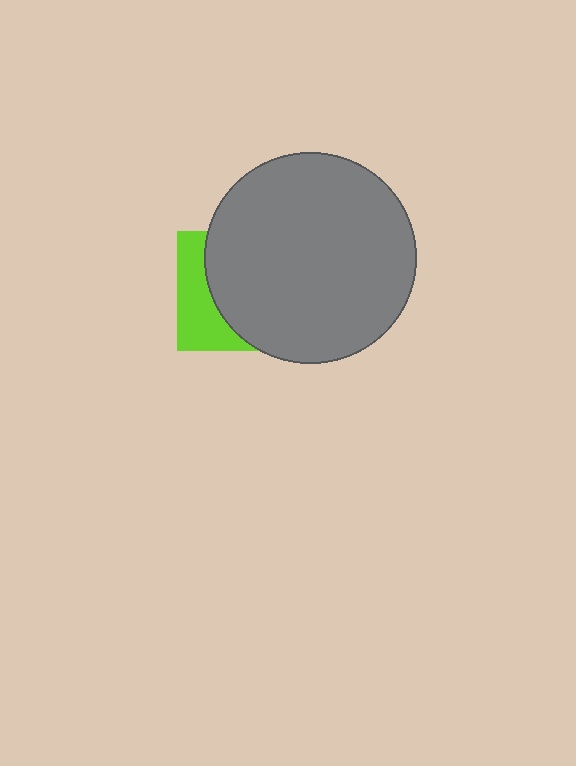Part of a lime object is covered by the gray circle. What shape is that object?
It is a square.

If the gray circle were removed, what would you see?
You would see the complete lime square.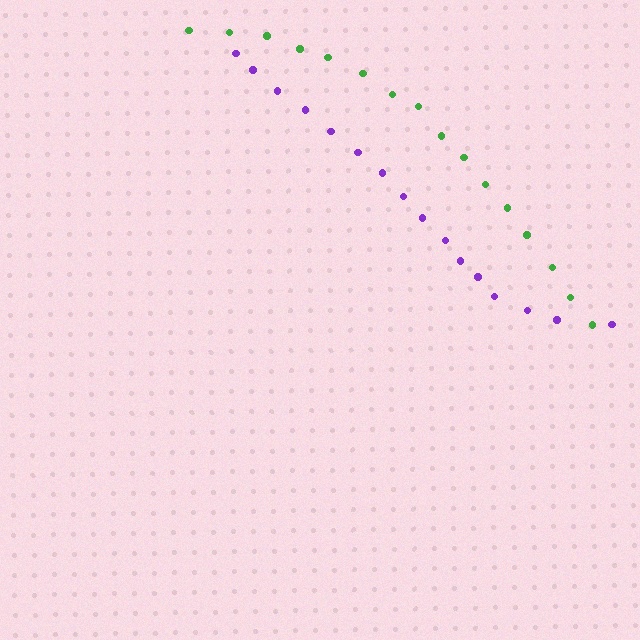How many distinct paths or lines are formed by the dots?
There are 2 distinct paths.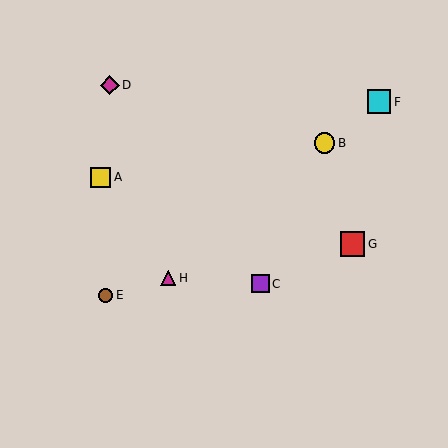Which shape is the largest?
The red square (labeled G) is the largest.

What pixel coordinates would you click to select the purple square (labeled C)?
Click at (260, 284) to select the purple square C.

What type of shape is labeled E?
Shape E is a brown circle.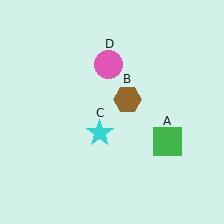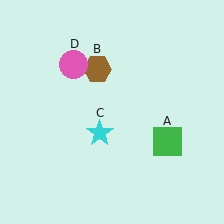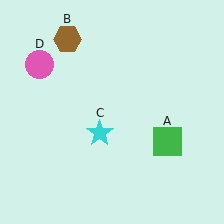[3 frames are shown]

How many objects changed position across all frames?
2 objects changed position: brown hexagon (object B), pink circle (object D).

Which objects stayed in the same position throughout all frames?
Green square (object A) and cyan star (object C) remained stationary.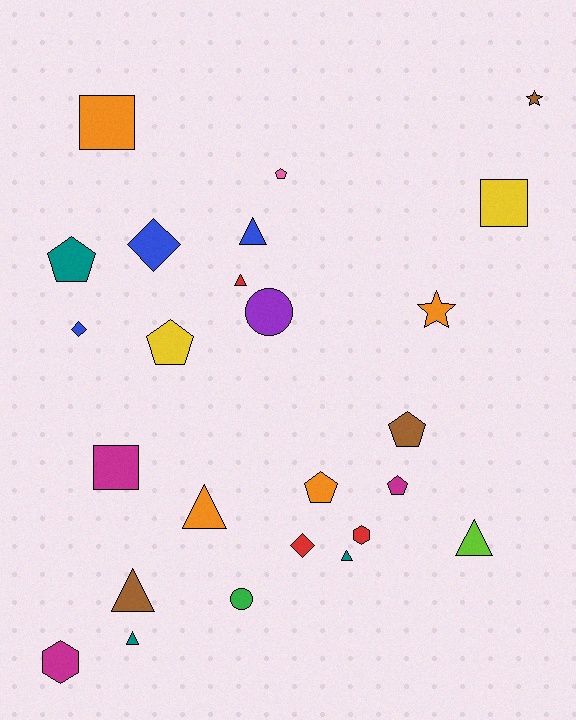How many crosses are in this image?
There are no crosses.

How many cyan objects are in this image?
There are no cyan objects.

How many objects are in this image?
There are 25 objects.